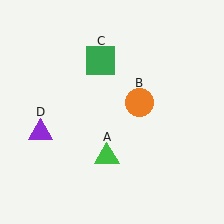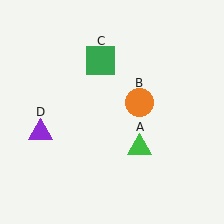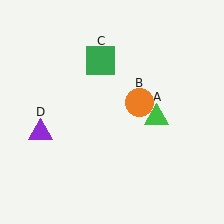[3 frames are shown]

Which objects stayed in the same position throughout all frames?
Orange circle (object B) and green square (object C) and purple triangle (object D) remained stationary.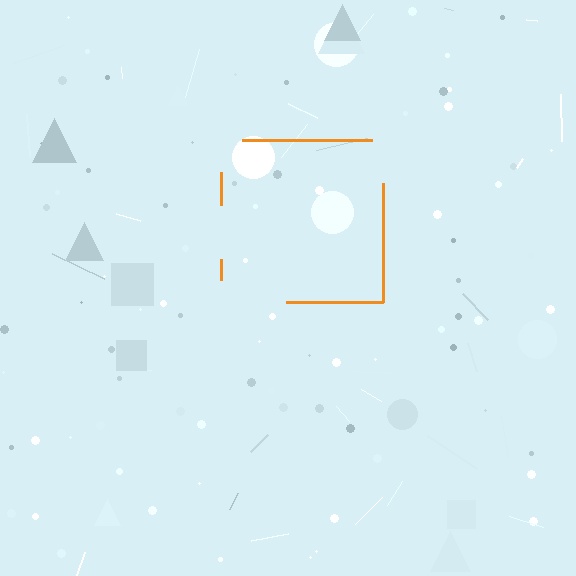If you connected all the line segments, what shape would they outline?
They would outline a square.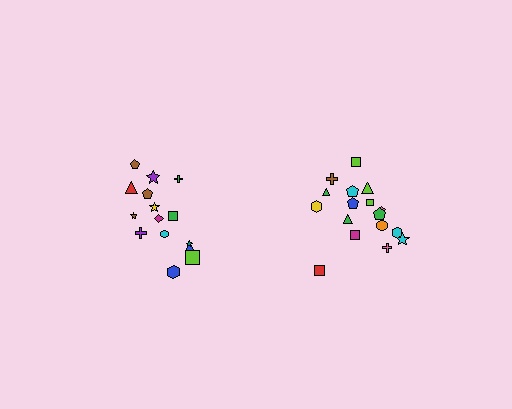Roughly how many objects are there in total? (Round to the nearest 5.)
Roughly 35 objects in total.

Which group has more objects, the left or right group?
The right group.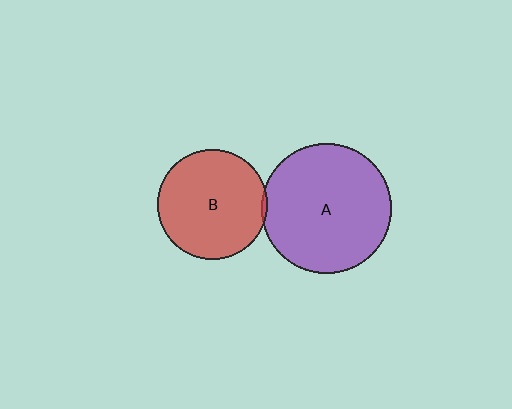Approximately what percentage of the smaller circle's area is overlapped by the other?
Approximately 5%.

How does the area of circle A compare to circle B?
Approximately 1.4 times.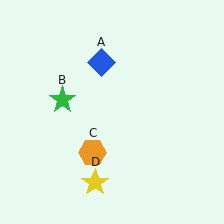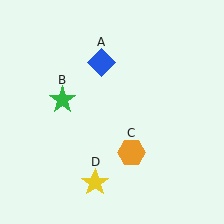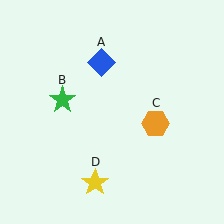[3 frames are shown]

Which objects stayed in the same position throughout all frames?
Blue diamond (object A) and green star (object B) and yellow star (object D) remained stationary.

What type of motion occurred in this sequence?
The orange hexagon (object C) rotated counterclockwise around the center of the scene.